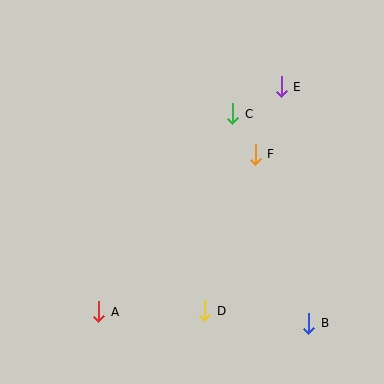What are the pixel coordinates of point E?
Point E is at (281, 87).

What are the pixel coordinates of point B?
Point B is at (309, 323).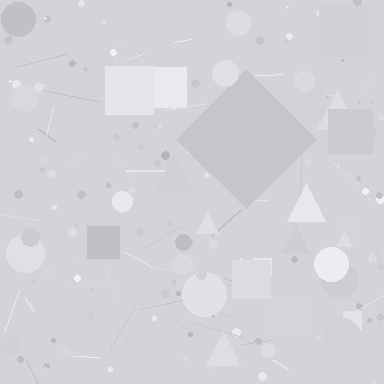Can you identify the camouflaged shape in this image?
The camouflaged shape is a diamond.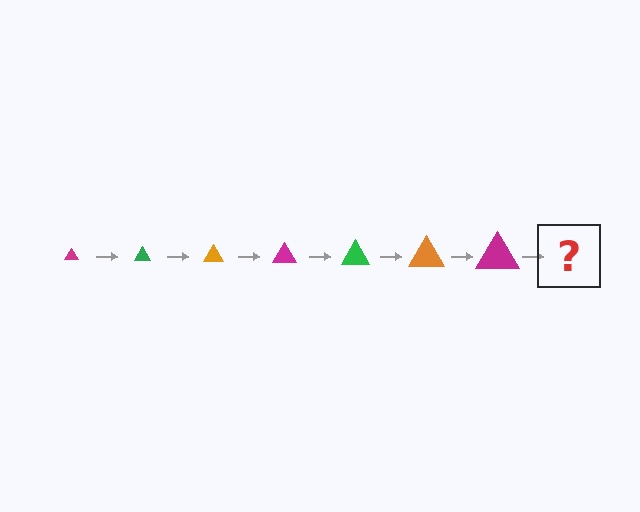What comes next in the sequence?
The next element should be a green triangle, larger than the previous one.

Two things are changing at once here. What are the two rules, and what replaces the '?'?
The two rules are that the triangle grows larger each step and the color cycles through magenta, green, and orange. The '?' should be a green triangle, larger than the previous one.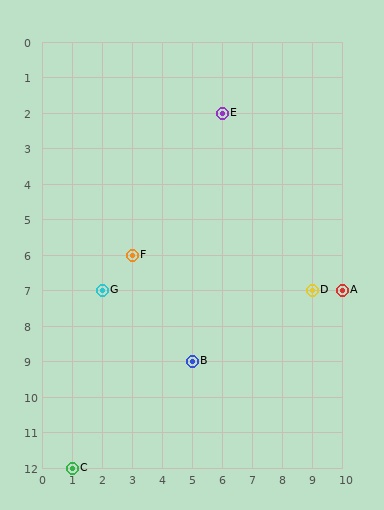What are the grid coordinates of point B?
Point B is at grid coordinates (5, 9).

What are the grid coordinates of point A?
Point A is at grid coordinates (10, 7).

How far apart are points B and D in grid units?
Points B and D are 4 columns and 2 rows apart (about 4.5 grid units diagonally).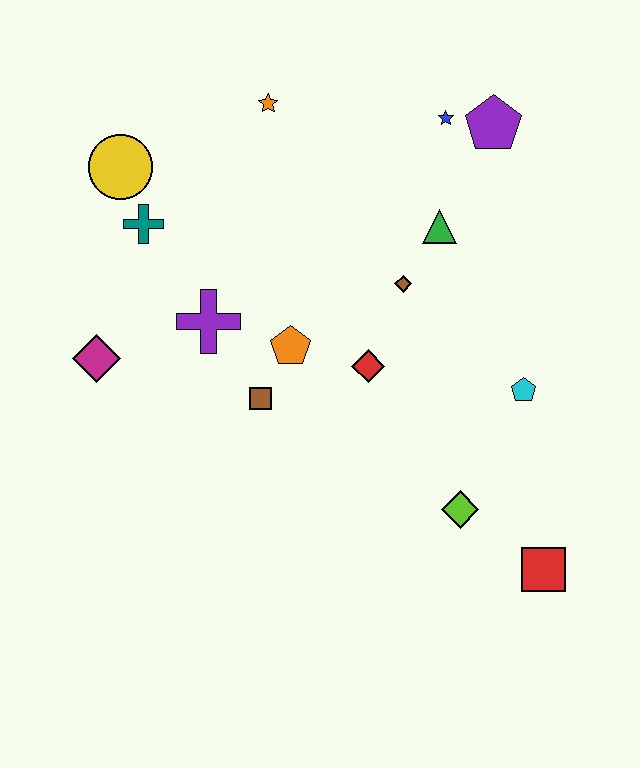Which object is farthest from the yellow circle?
The red square is farthest from the yellow circle.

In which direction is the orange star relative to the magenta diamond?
The orange star is above the magenta diamond.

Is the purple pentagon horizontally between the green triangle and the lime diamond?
No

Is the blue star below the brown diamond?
No